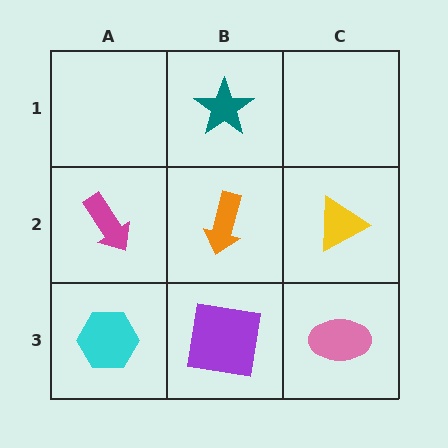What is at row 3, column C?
A pink ellipse.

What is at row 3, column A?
A cyan hexagon.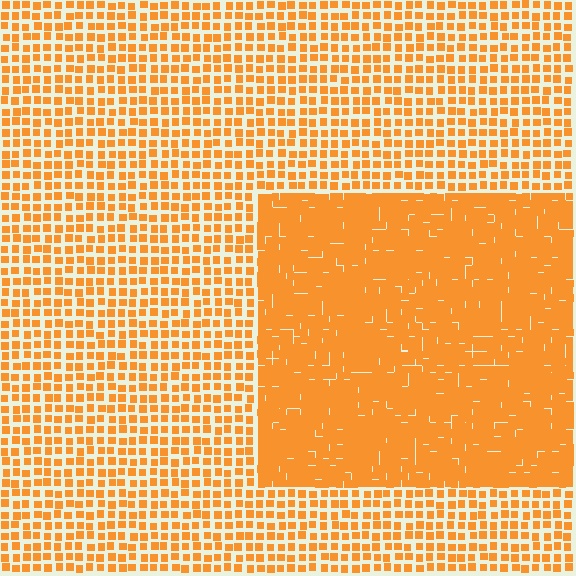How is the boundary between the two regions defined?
The boundary is defined by a change in element density (approximately 2.2x ratio). All elements are the same color, size, and shape.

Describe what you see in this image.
The image contains small orange elements arranged at two different densities. A rectangle-shaped region is visible where the elements are more densely packed than the surrounding area.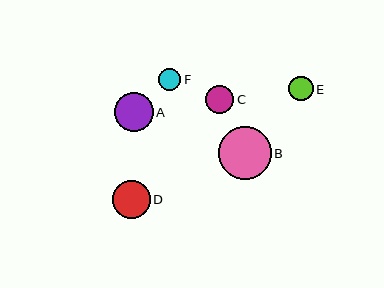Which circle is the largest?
Circle B is the largest with a size of approximately 53 pixels.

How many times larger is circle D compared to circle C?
Circle D is approximately 1.3 times the size of circle C.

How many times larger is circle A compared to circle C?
Circle A is approximately 1.4 times the size of circle C.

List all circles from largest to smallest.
From largest to smallest: B, A, D, C, E, F.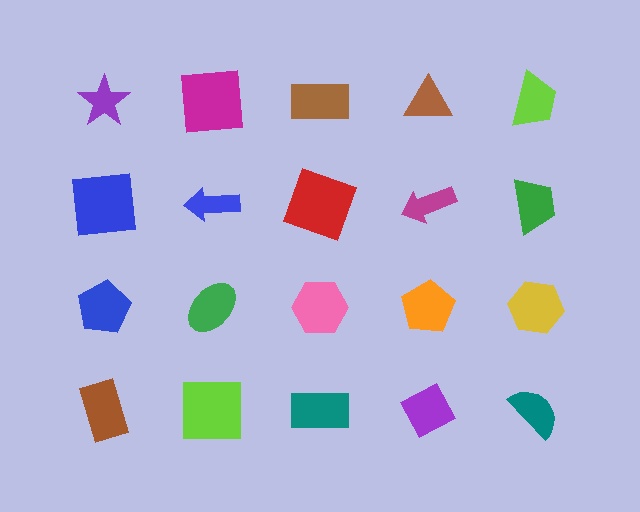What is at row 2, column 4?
A magenta arrow.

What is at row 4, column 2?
A lime square.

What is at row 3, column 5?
A yellow hexagon.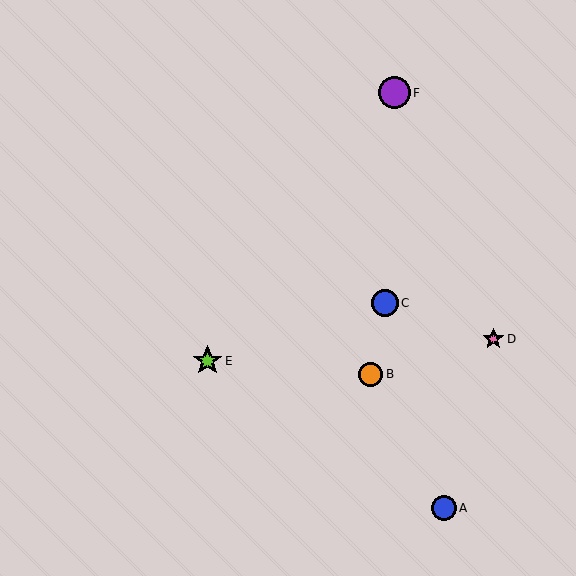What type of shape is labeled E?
Shape E is a lime star.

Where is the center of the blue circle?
The center of the blue circle is at (444, 508).